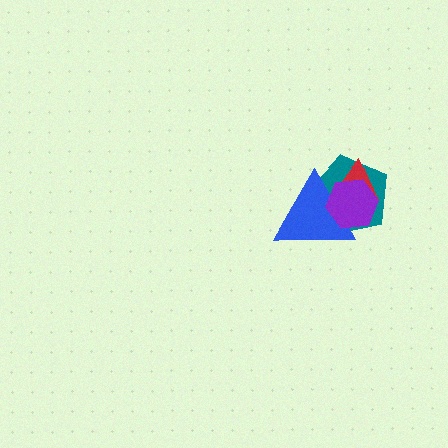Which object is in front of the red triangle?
The purple hexagon is in front of the red triangle.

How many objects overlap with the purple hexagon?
3 objects overlap with the purple hexagon.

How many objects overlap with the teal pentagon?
3 objects overlap with the teal pentagon.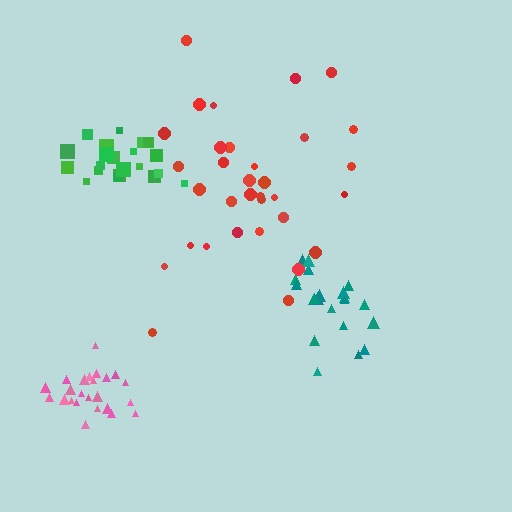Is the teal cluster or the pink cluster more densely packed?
Pink.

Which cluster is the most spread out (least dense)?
Red.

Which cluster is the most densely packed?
Green.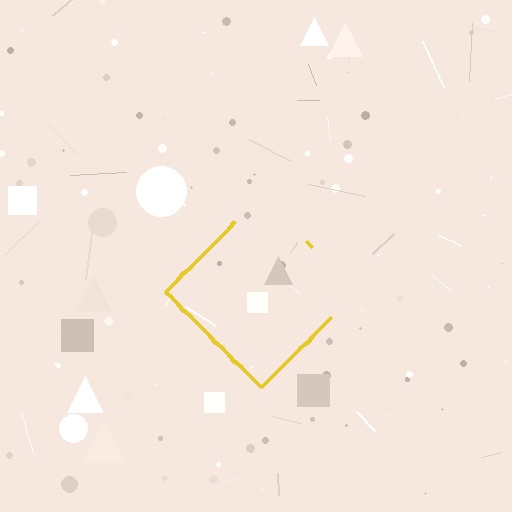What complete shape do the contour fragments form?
The contour fragments form a diamond.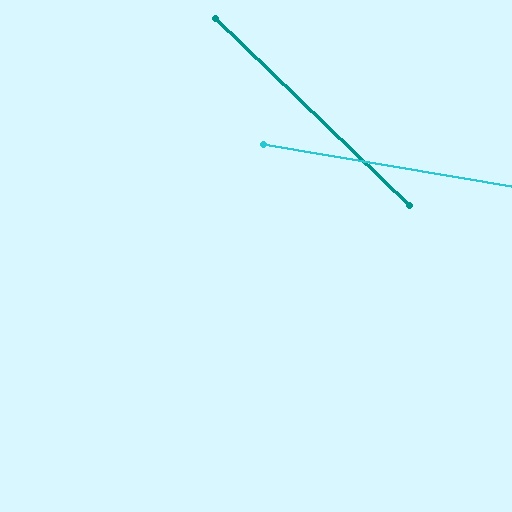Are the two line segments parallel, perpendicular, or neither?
Neither parallel nor perpendicular — they differ by about 34°.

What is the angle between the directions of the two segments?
Approximately 34 degrees.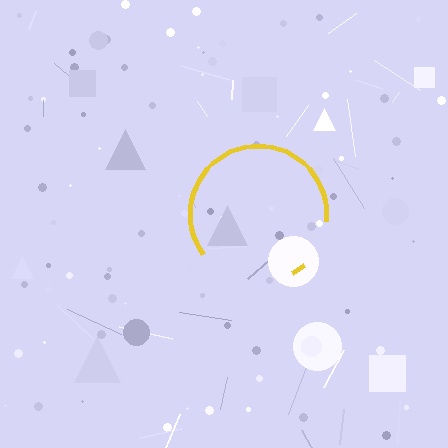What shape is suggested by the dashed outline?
The dashed outline suggests a circle.